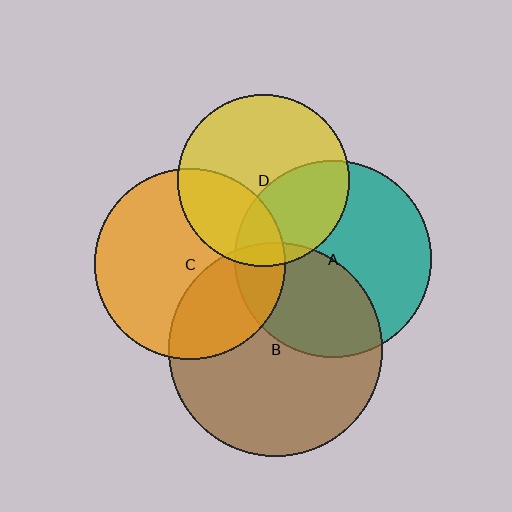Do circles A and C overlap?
Yes.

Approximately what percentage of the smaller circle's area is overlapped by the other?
Approximately 15%.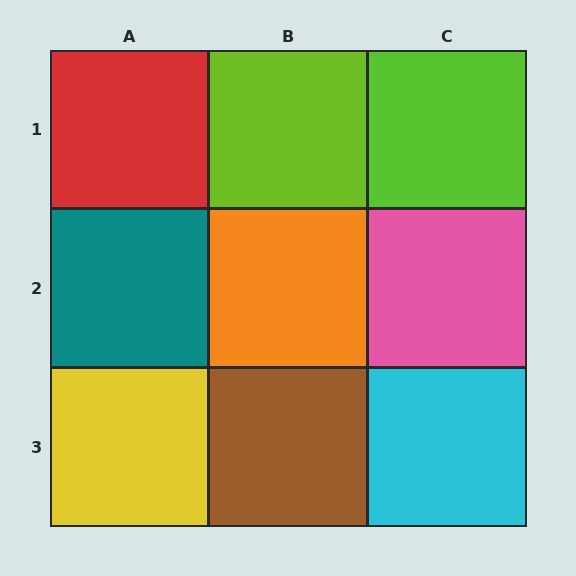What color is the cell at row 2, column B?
Orange.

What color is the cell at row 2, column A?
Teal.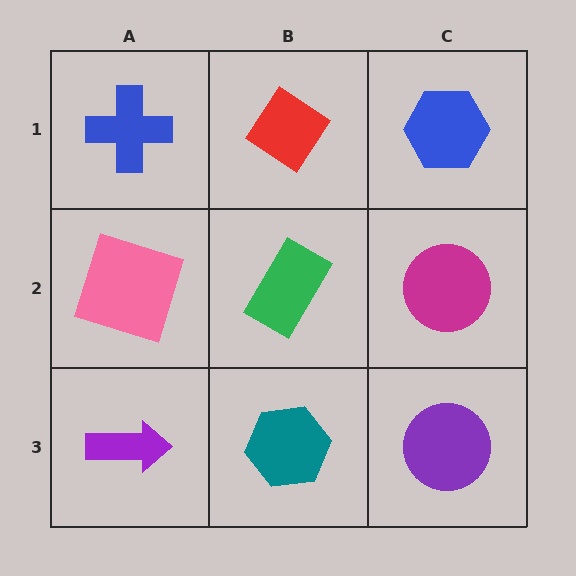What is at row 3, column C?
A purple circle.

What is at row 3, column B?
A teal hexagon.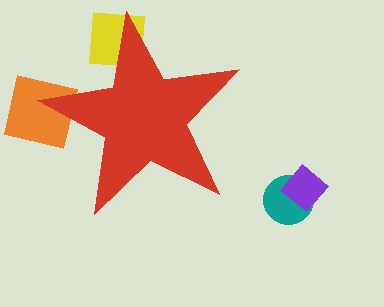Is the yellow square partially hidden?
Yes, the yellow square is partially hidden behind the red star.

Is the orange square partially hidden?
Yes, the orange square is partially hidden behind the red star.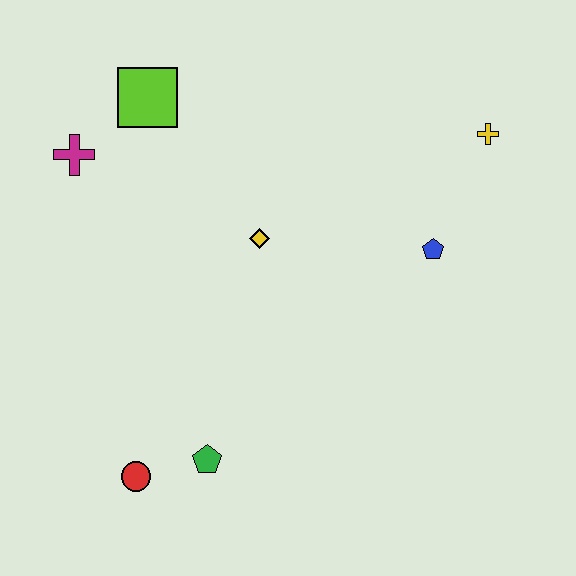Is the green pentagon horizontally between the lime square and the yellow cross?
Yes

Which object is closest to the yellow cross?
The blue pentagon is closest to the yellow cross.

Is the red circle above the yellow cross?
No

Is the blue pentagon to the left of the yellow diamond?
No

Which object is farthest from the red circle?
The yellow cross is farthest from the red circle.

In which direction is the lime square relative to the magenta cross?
The lime square is to the right of the magenta cross.